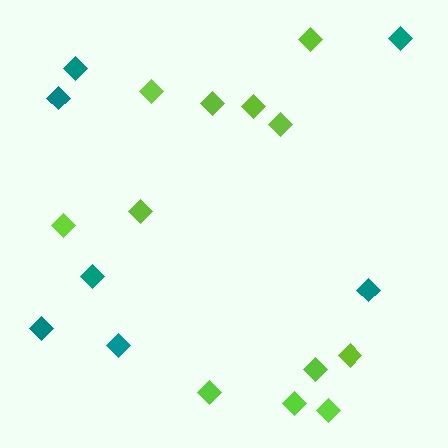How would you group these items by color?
There are 2 groups: one group of lime diamonds (12) and one group of teal diamonds (7).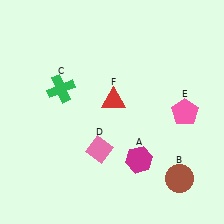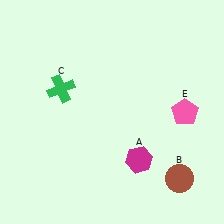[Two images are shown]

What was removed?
The pink diamond (D), the red triangle (F) were removed in Image 2.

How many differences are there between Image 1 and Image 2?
There are 2 differences between the two images.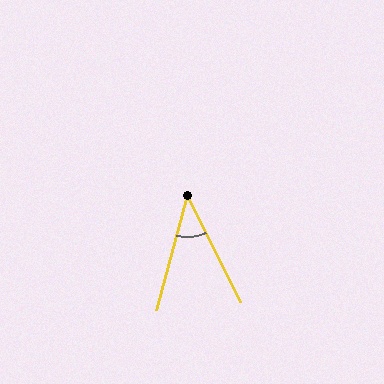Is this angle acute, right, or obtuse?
It is acute.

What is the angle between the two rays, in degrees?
Approximately 41 degrees.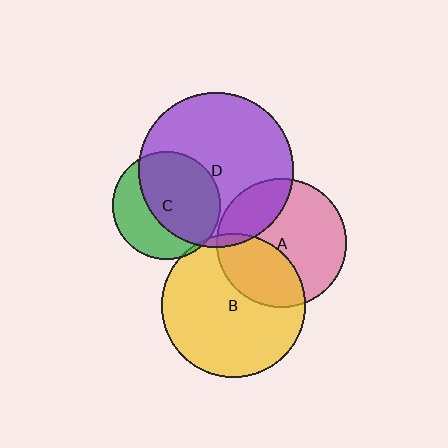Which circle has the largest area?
Circle D (purple).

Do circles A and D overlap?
Yes.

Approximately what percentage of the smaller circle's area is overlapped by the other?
Approximately 25%.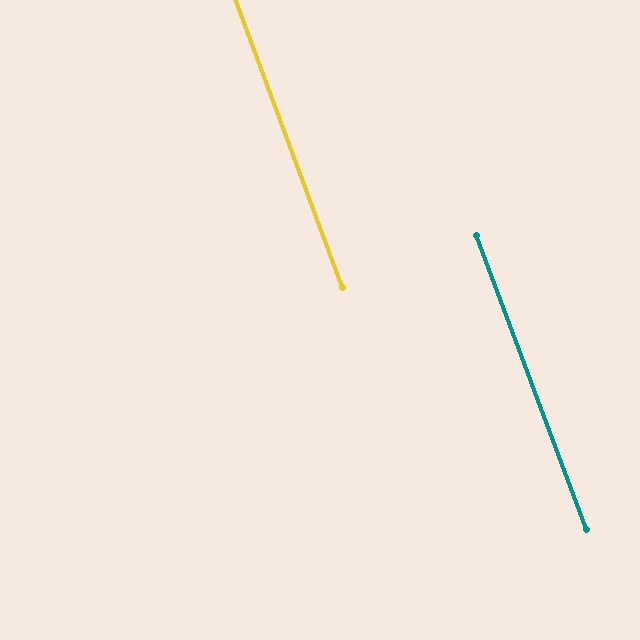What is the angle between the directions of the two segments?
Approximately 0 degrees.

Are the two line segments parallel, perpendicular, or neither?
Parallel — their directions differ by only 0.1°.